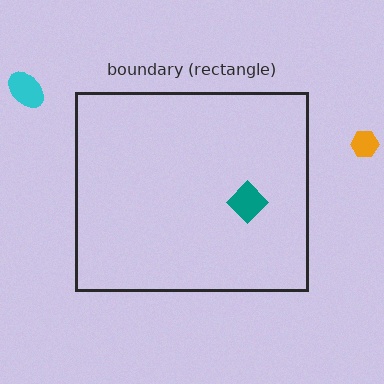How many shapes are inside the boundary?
1 inside, 2 outside.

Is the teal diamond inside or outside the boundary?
Inside.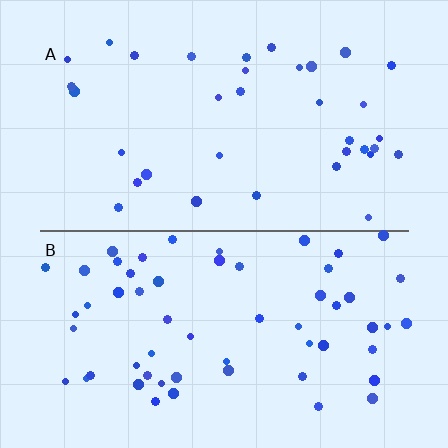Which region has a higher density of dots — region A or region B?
B (the bottom).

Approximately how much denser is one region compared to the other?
Approximately 1.7× — region B over region A.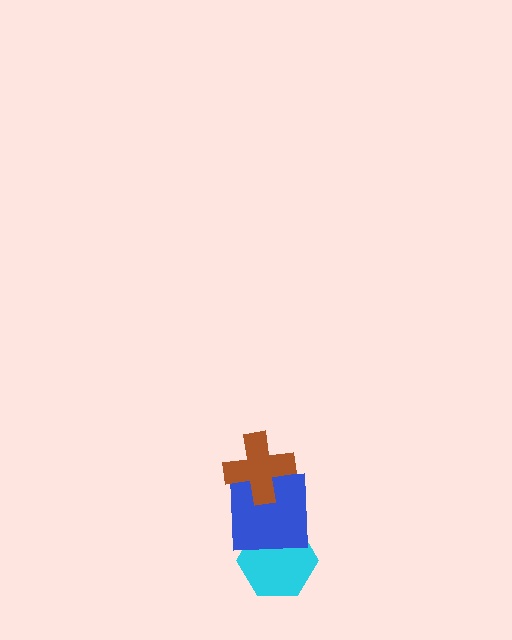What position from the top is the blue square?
The blue square is 2nd from the top.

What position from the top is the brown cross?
The brown cross is 1st from the top.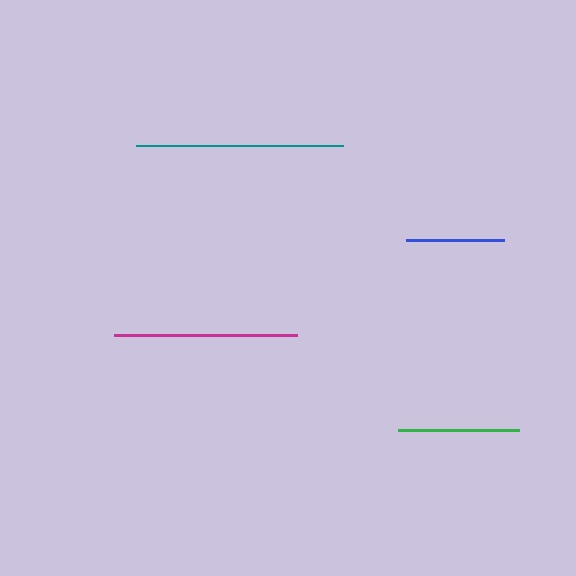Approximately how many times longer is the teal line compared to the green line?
The teal line is approximately 1.7 times the length of the green line.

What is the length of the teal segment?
The teal segment is approximately 207 pixels long.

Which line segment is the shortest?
The blue line is the shortest at approximately 98 pixels.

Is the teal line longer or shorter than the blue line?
The teal line is longer than the blue line.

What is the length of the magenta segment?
The magenta segment is approximately 183 pixels long.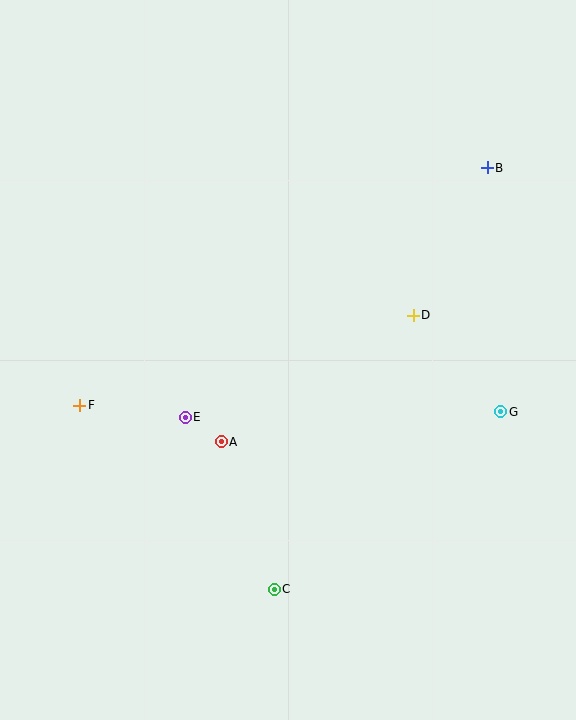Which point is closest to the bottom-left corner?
Point C is closest to the bottom-left corner.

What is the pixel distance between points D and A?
The distance between D and A is 230 pixels.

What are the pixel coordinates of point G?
Point G is at (501, 412).